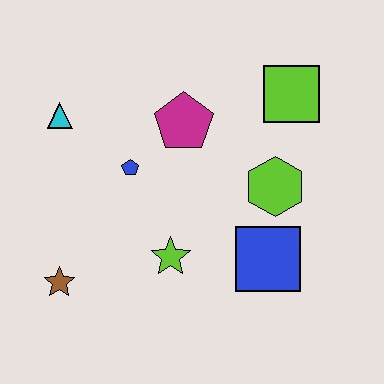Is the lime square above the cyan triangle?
Yes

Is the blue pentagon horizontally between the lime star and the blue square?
No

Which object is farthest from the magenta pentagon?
The brown star is farthest from the magenta pentagon.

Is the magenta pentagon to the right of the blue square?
No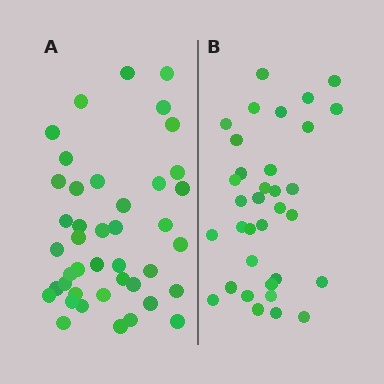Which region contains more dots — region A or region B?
Region A (the left region) has more dots.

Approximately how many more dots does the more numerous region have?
Region A has roughly 8 or so more dots than region B.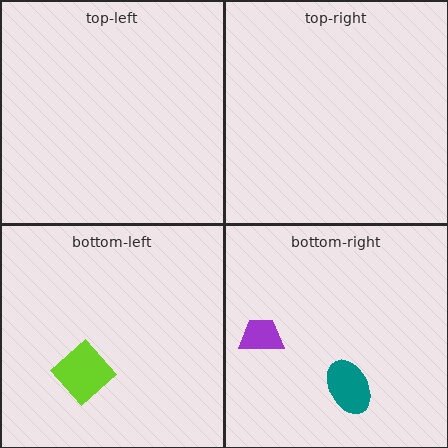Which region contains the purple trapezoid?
The bottom-right region.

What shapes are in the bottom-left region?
The lime diamond.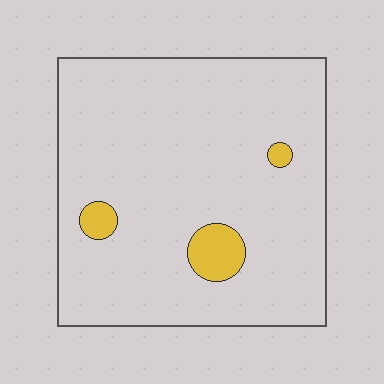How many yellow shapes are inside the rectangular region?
3.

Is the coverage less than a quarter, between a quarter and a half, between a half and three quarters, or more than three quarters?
Less than a quarter.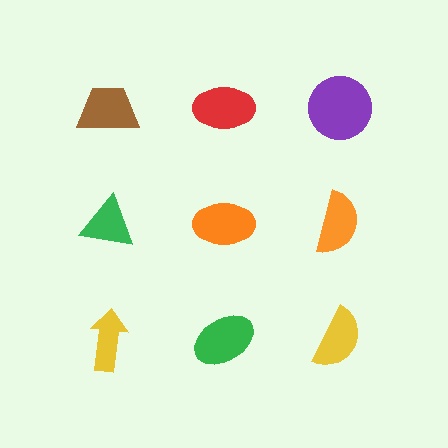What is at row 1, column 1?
A brown trapezoid.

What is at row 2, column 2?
An orange ellipse.